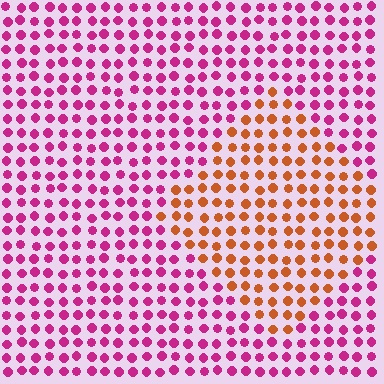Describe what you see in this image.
The image is filled with small magenta elements in a uniform arrangement. A diamond-shaped region is visible where the elements are tinted to a slightly different hue, forming a subtle color boundary.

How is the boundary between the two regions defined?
The boundary is defined purely by a slight shift in hue (about 57 degrees). Spacing, size, and orientation are identical on both sides.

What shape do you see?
I see a diamond.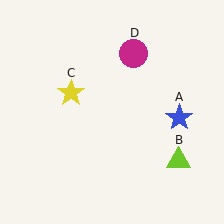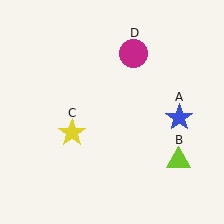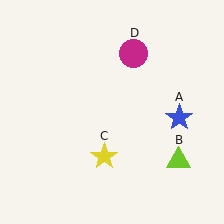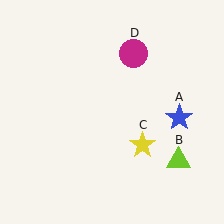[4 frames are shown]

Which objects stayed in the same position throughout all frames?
Blue star (object A) and lime triangle (object B) and magenta circle (object D) remained stationary.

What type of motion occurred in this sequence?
The yellow star (object C) rotated counterclockwise around the center of the scene.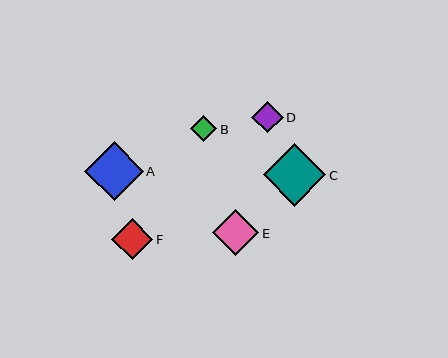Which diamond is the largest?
Diamond C is the largest with a size of approximately 63 pixels.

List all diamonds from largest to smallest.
From largest to smallest: C, A, E, F, D, B.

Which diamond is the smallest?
Diamond B is the smallest with a size of approximately 26 pixels.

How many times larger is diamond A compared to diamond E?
Diamond A is approximately 1.3 times the size of diamond E.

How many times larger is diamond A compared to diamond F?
Diamond A is approximately 1.4 times the size of diamond F.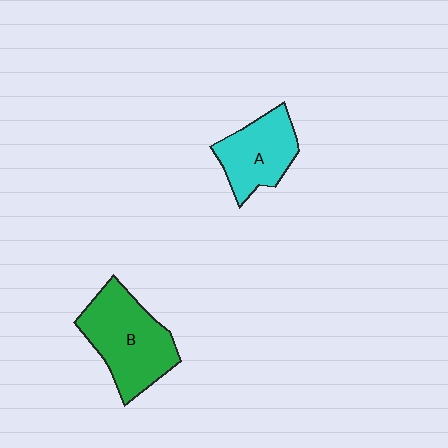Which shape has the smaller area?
Shape A (cyan).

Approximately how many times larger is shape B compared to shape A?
Approximately 1.4 times.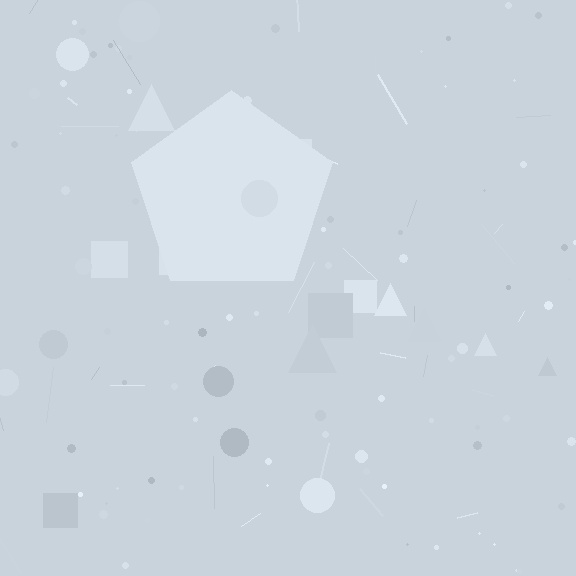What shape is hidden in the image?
A pentagon is hidden in the image.